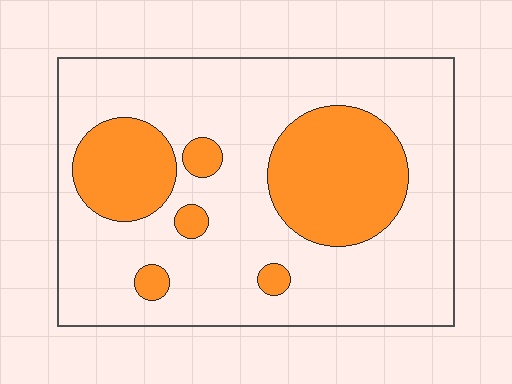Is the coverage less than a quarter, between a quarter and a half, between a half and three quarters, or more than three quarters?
Between a quarter and a half.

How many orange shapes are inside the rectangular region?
6.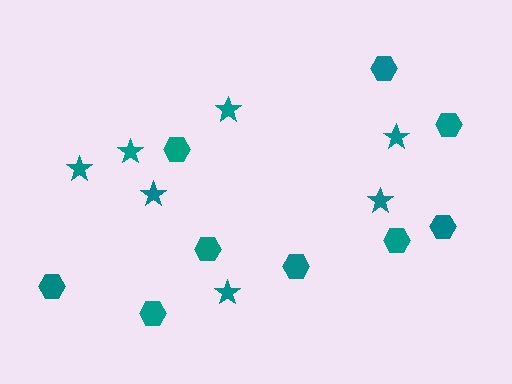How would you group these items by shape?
There are 2 groups: one group of hexagons (9) and one group of stars (7).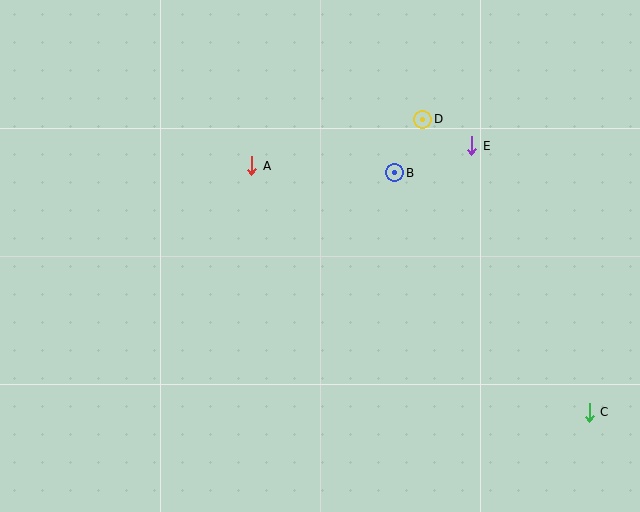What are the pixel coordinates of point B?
Point B is at (395, 173).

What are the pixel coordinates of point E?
Point E is at (472, 146).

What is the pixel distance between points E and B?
The distance between E and B is 82 pixels.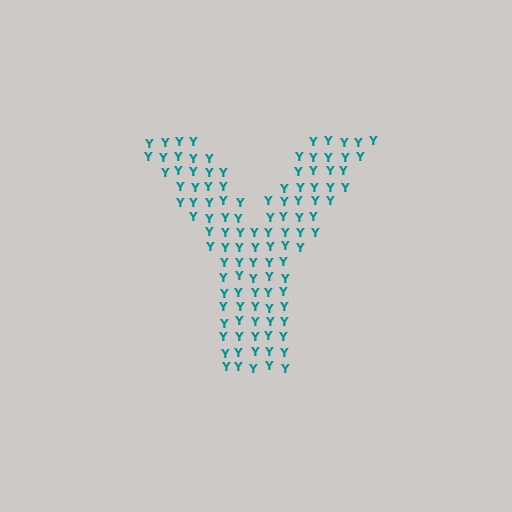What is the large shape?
The large shape is the letter Y.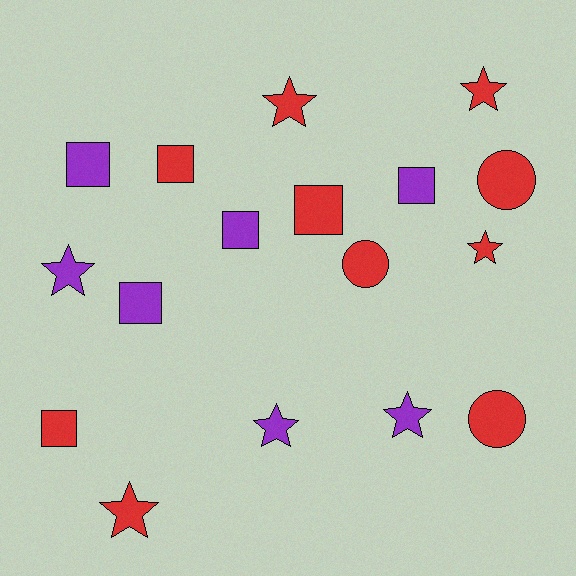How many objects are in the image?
There are 17 objects.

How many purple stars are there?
There are 3 purple stars.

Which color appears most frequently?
Red, with 10 objects.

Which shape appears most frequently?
Star, with 7 objects.